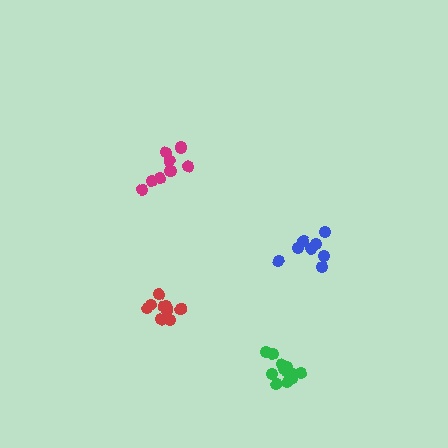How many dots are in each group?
Group 1: 12 dots, Group 2: 8 dots, Group 3: 8 dots, Group 4: 9 dots (37 total).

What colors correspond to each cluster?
The clusters are colored: green, magenta, blue, red.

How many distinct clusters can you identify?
There are 4 distinct clusters.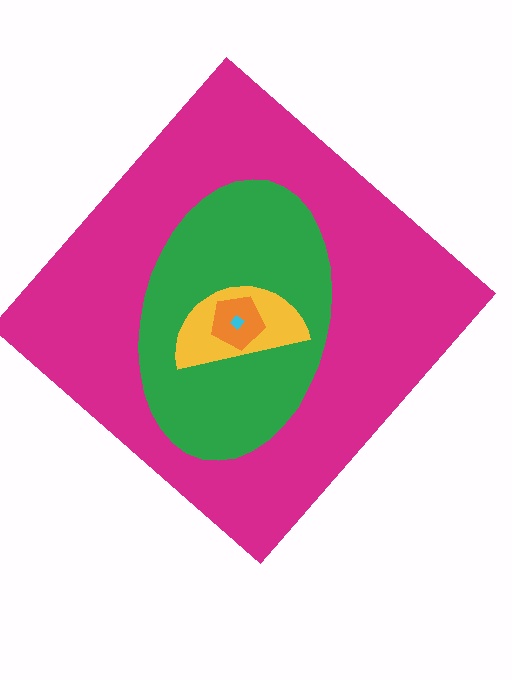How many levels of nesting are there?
5.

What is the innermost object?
The cyan diamond.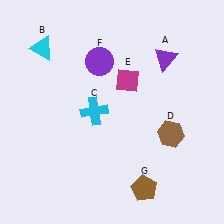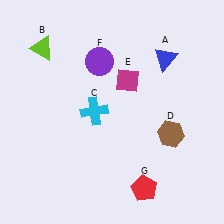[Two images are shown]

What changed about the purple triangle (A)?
In Image 1, A is purple. In Image 2, it changed to blue.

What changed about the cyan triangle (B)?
In Image 1, B is cyan. In Image 2, it changed to lime.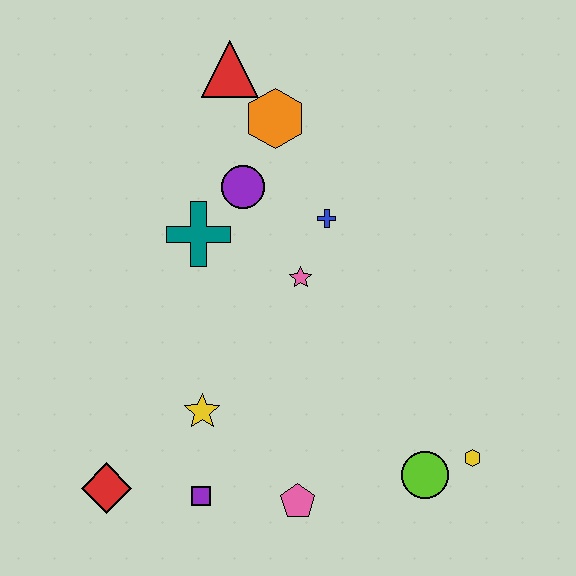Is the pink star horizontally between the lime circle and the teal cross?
Yes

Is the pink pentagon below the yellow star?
Yes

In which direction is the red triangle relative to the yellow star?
The red triangle is above the yellow star.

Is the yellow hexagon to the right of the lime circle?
Yes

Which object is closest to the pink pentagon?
The purple square is closest to the pink pentagon.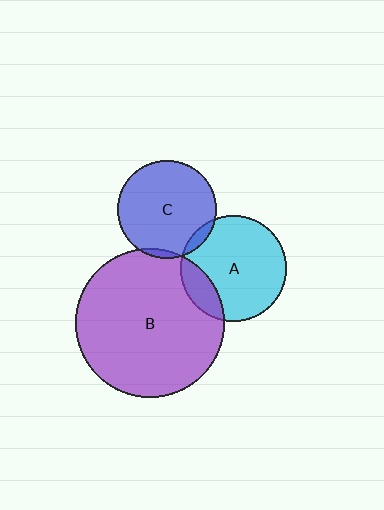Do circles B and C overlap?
Yes.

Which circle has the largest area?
Circle B (purple).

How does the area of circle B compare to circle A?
Approximately 2.0 times.